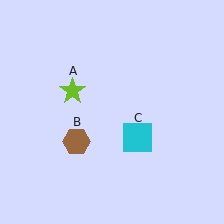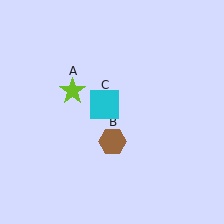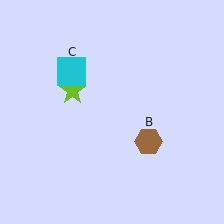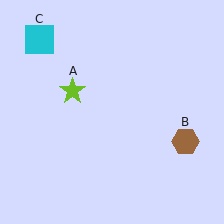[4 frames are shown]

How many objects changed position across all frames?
2 objects changed position: brown hexagon (object B), cyan square (object C).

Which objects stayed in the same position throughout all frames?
Lime star (object A) remained stationary.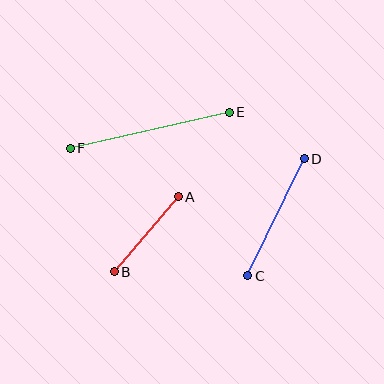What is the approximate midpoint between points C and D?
The midpoint is at approximately (276, 217) pixels.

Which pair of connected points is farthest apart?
Points E and F are farthest apart.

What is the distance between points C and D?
The distance is approximately 130 pixels.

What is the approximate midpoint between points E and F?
The midpoint is at approximately (150, 130) pixels.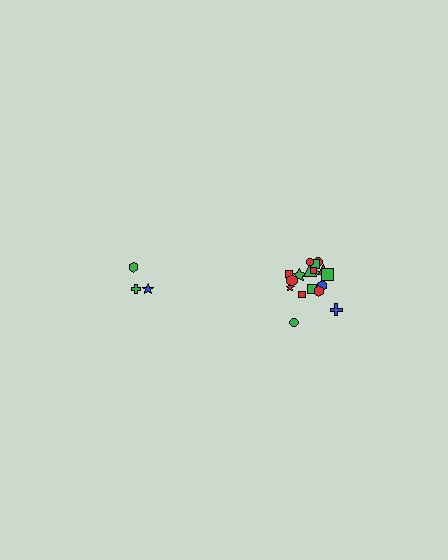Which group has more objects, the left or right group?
The right group.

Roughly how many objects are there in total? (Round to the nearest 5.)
Roughly 20 objects in total.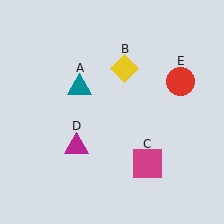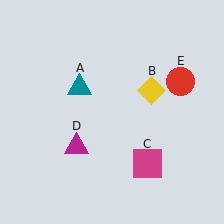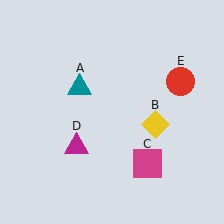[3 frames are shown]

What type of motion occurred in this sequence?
The yellow diamond (object B) rotated clockwise around the center of the scene.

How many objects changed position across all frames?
1 object changed position: yellow diamond (object B).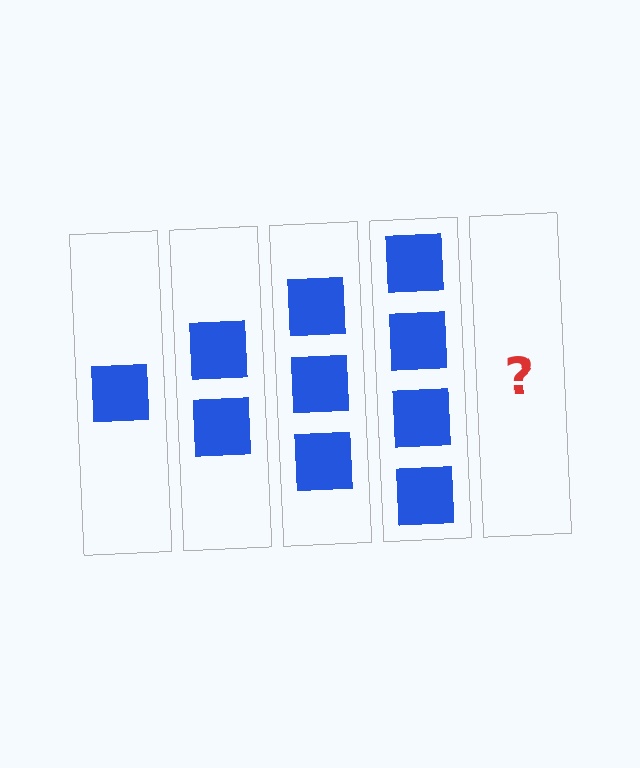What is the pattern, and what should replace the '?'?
The pattern is that each step adds one more square. The '?' should be 5 squares.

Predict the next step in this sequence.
The next step is 5 squares.